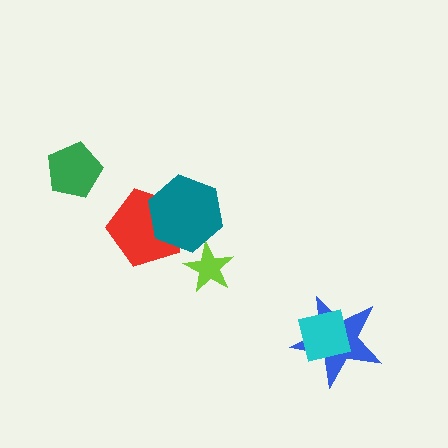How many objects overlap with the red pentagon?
1 object overlaps with the red pentagon.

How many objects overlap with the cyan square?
1 object overlaps with the cyan square.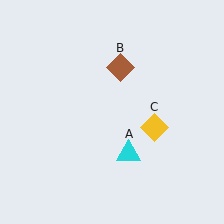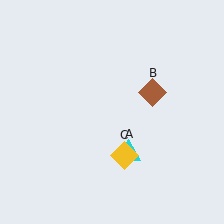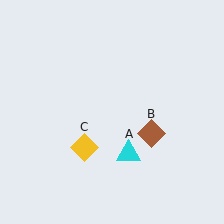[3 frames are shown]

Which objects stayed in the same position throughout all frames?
Cyan triangle (object A) remained stationary.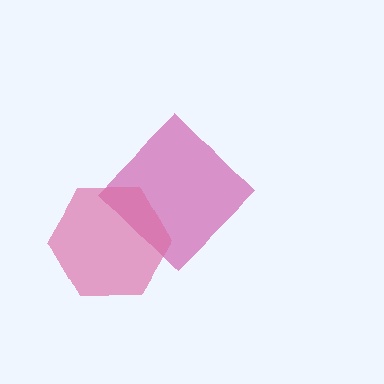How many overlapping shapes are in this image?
There are 2 overlapping shapes in the image.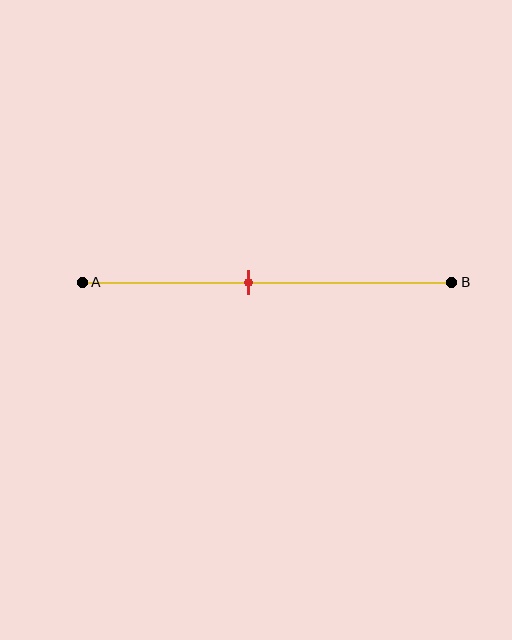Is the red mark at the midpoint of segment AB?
No, the mark is at about 45% from A, not at the 50% midpoint.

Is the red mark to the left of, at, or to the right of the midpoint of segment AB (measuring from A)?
The red mark is to the left of the midpoint of segment AB.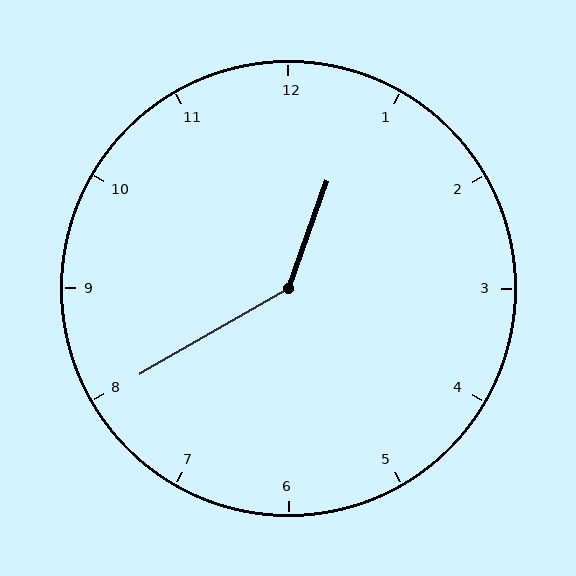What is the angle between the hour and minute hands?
Approximately 140 degrees.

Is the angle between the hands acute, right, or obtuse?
It is obtuse.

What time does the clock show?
12:40.